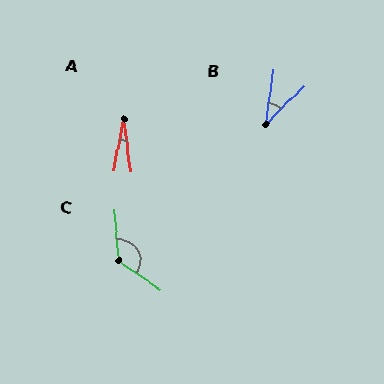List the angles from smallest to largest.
A (19°), B (36°), C (130°).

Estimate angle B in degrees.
Approximately 36 degrees.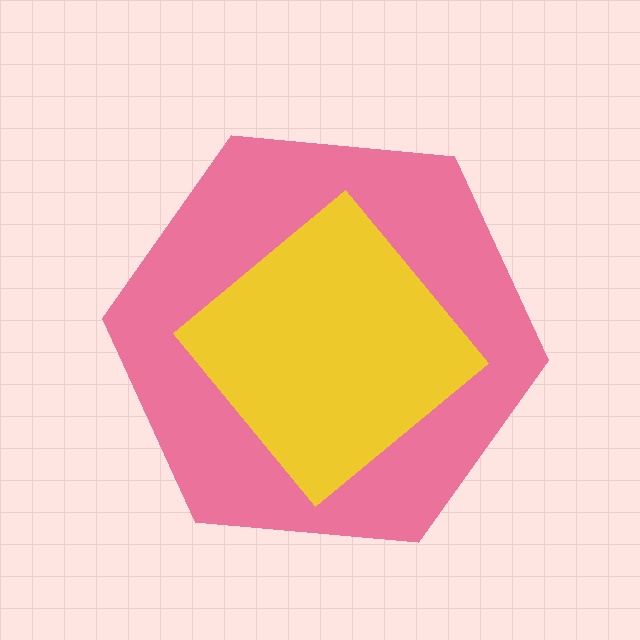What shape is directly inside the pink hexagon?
The yellow diamond.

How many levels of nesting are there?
2.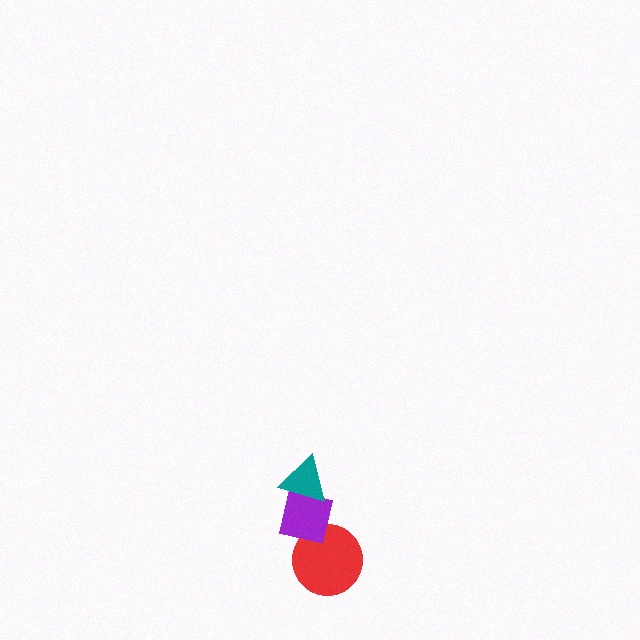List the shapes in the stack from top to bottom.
From top to bottom: the teal triangle, the purple square, the red circle.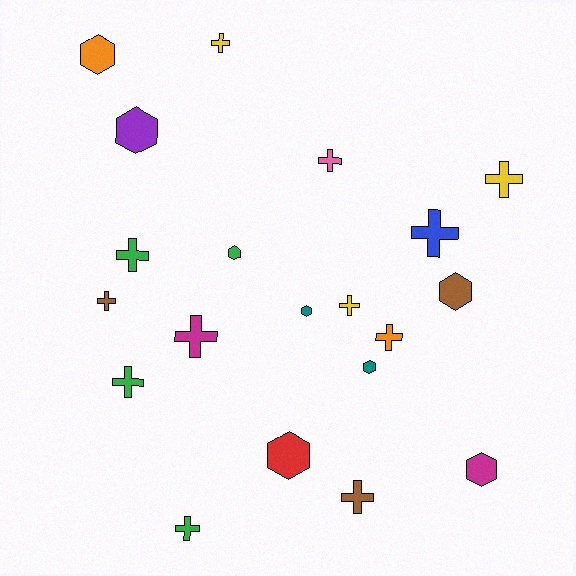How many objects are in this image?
There are 20 objects.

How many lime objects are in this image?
There are no lime objects.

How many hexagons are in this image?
There are 8 hexagons.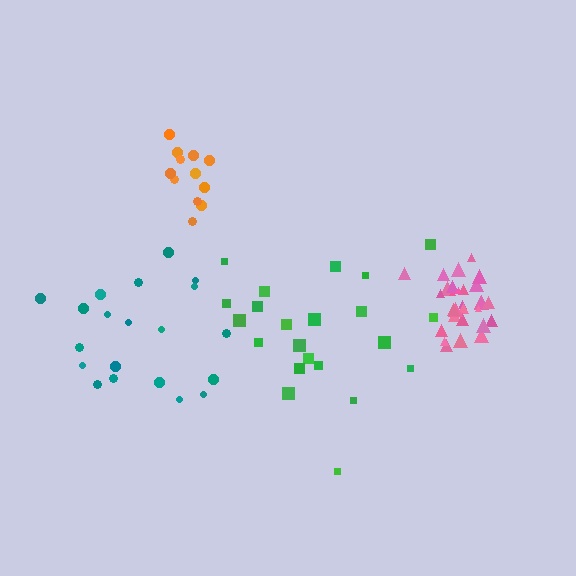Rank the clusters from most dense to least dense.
pink, orange, teal, green.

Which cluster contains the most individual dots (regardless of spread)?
Pink (29).